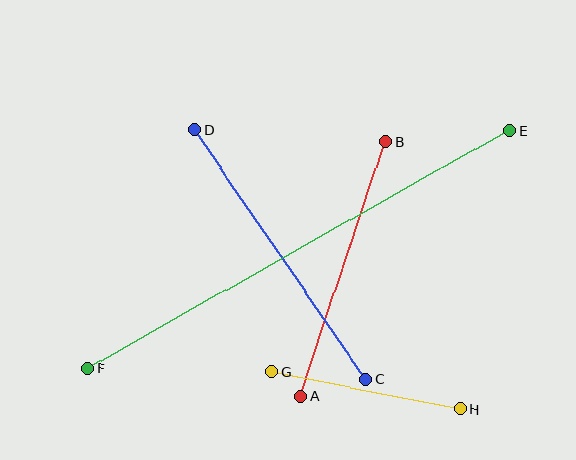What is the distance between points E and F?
The distance is approximately 484 pixels.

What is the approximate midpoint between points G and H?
The midpoint is at approximately (366, 390) pixels.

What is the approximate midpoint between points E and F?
The midpoint is at approximately (299, 250) pixels.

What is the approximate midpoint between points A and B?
The midpoint is at approximately (343, 269) pixels.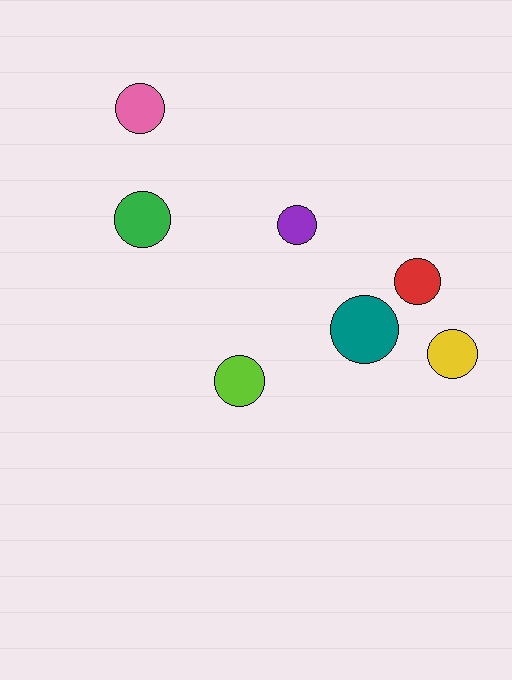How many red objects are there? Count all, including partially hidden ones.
There is 1 red object.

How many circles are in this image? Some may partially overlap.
There are 7 circles.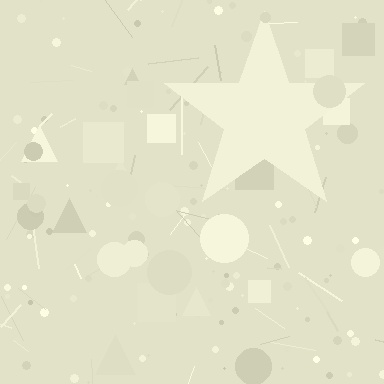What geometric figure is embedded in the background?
A star is embedded in the background.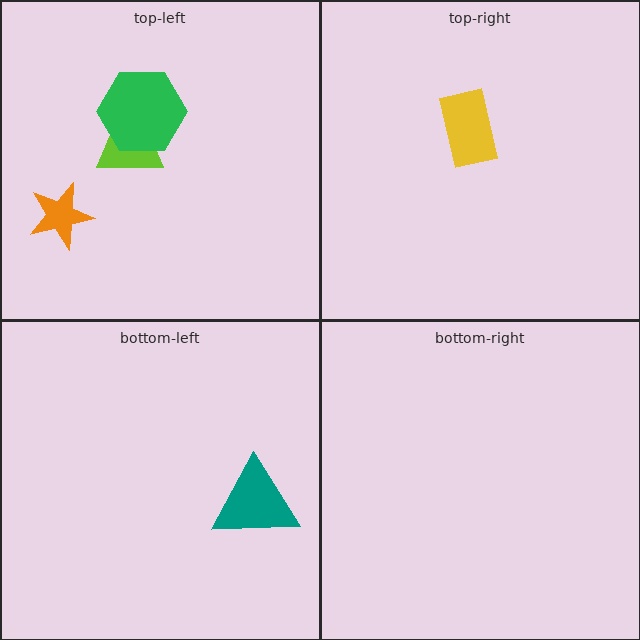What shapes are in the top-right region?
The yellow rectangle.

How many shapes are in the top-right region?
1.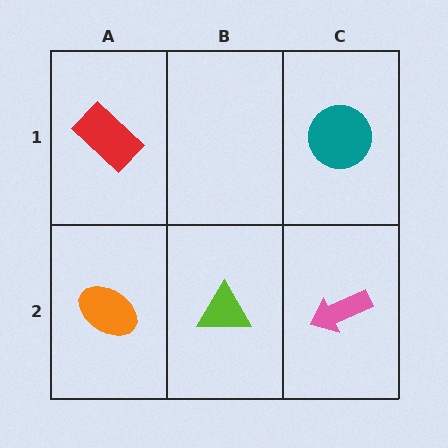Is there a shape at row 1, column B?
No, that cell is empty.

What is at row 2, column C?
A pink arrow.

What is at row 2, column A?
An orange ellipse.